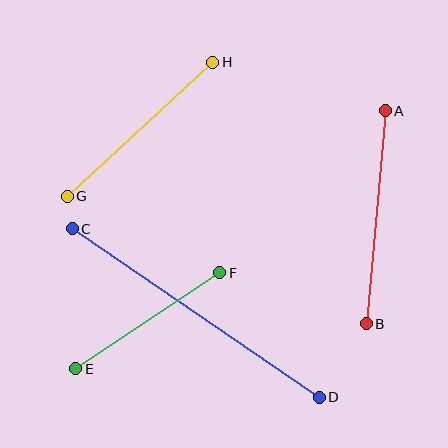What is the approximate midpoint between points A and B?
The midpoint is at approximately (376, 217) pixels.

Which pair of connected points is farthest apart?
Points C and D are farthest apart.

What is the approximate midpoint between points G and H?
The midpoint is at approximately (140, 129) pixels.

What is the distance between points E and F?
The distance is approximately 173 pixels.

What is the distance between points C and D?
The distance is approximately 299 pixels.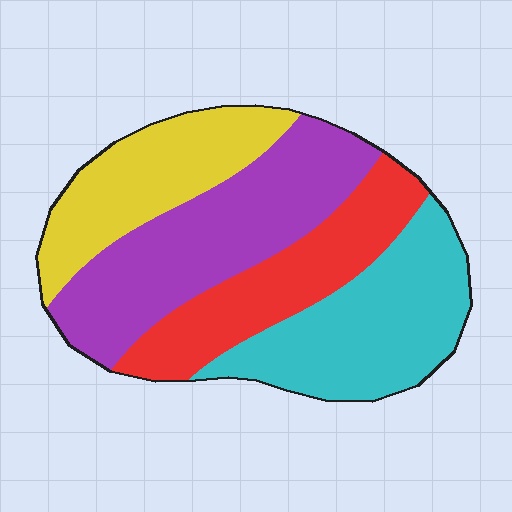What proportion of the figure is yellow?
Yellow covers around 20% of the figure.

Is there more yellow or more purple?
Purple.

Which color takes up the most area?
Purple, at roughly 30%.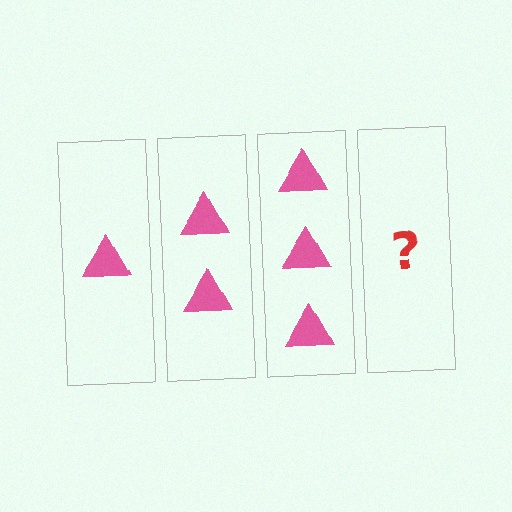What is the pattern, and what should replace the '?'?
The pattern is that each step adds one more triangle. The '?' should be 4 triangles.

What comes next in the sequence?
The next element should be 4 triangles.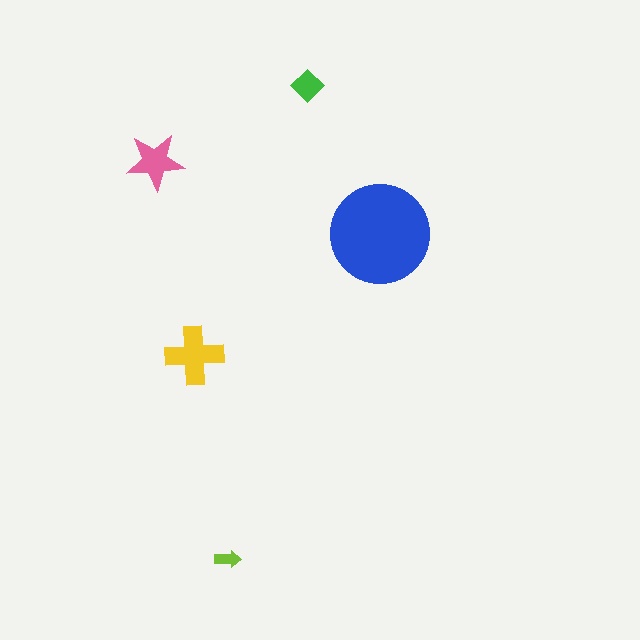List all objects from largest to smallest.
The blue circle, the yellow cross, the pink star, the green diamond, the lime arrow.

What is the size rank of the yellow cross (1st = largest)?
2nd.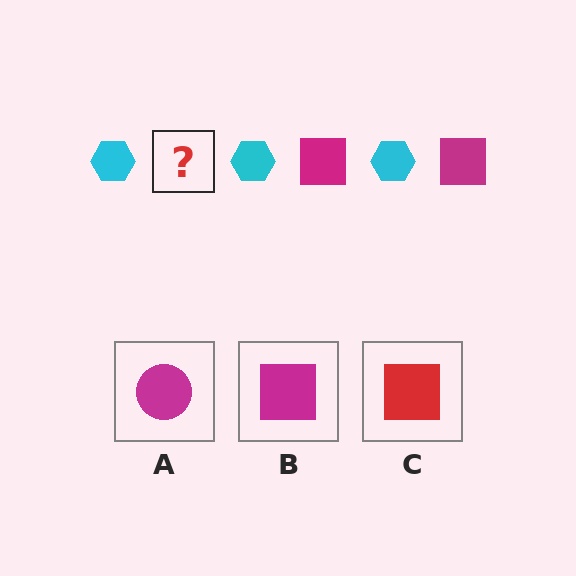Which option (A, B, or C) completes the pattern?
B.